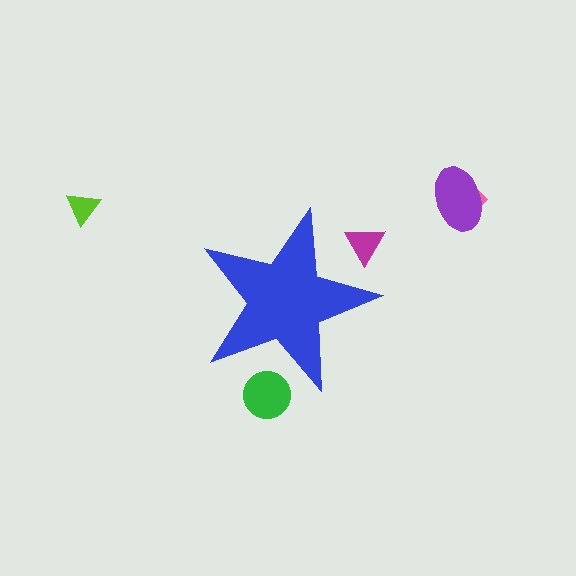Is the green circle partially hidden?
Yes, the green circle is partially hidden behind the blue star.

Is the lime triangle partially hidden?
No, the lime triangle is fully visible.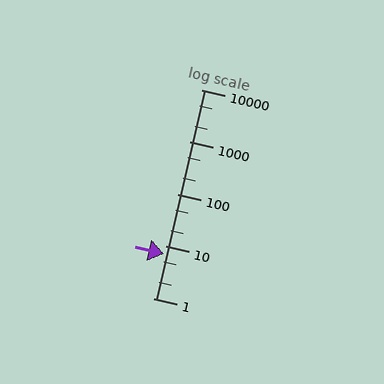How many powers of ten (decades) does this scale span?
The scale spans 4 decades, from 1 to 10000.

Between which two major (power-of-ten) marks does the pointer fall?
The pointer is between 1 and 10.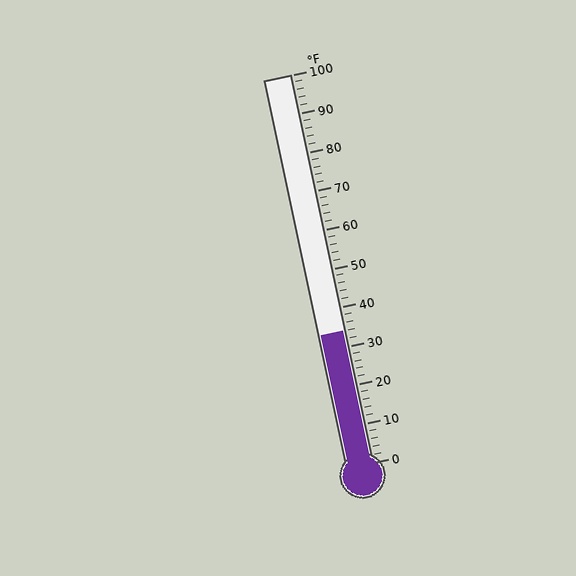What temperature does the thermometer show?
The thermometer shows approximately 34°F.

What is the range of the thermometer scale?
The thermometer scale ranges from 0°F to 100°F.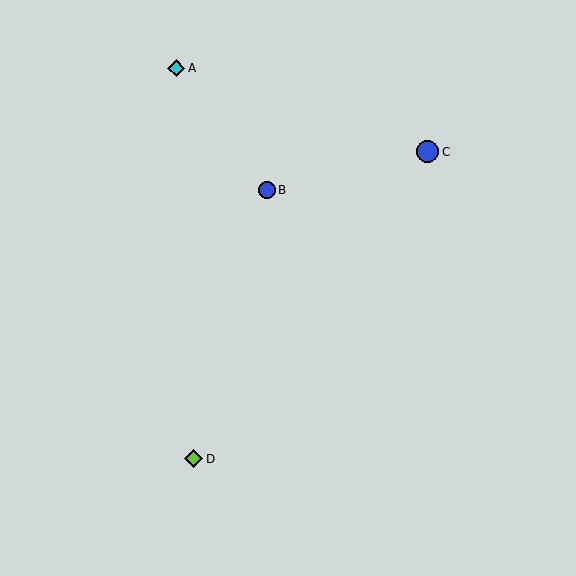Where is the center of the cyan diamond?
The center of the cyan diamond is at (176, 68).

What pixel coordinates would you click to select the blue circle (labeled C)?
Click at (428, 152) to select the blue circle C.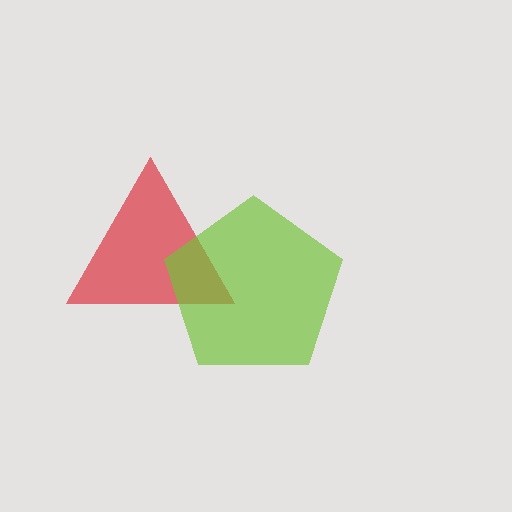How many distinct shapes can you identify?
There are 2 distinct shapes: a red triangle, a lime pentagon.